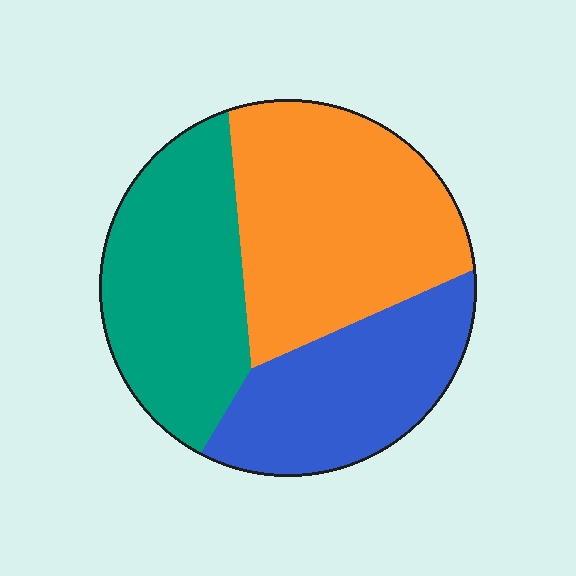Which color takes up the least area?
Blue, at roughly 25%.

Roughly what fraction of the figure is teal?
Teal covers about 35% of the figure.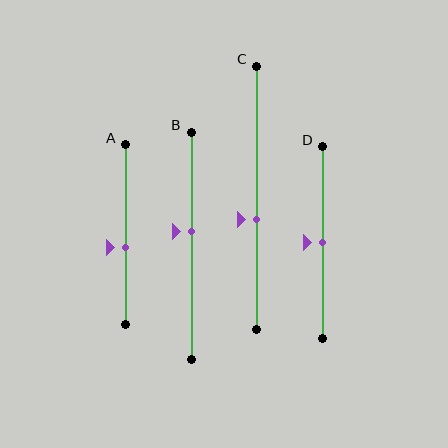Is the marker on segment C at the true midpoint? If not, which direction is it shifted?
No, the marker on segment C is shifted downward by about 8% of the segment length.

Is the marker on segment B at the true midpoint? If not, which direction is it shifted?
No, the marker on segment B is shifted upward by about 6% of the segment length.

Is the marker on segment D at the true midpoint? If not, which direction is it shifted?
Yes, the marker on segment D is at the true midpoint.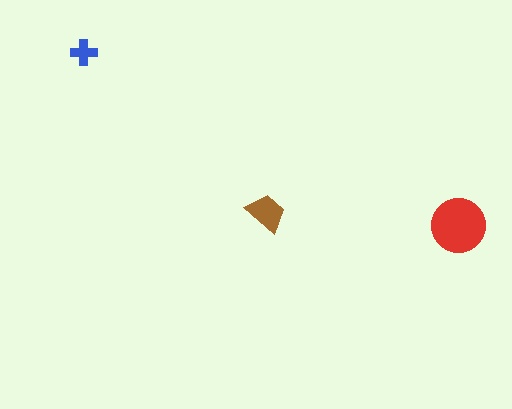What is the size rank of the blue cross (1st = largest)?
3rd.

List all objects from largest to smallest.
The red circle, the brown trapezoid, the blue cross.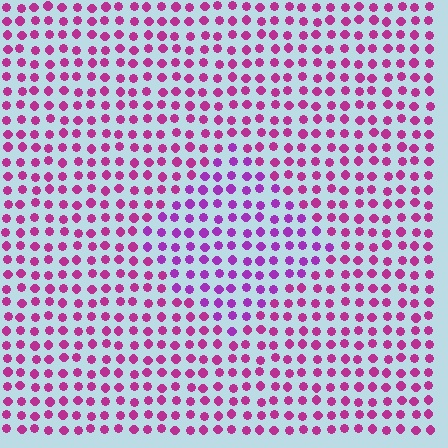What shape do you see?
I see a diamond.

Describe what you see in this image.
The image is filled with small magenta elements in a uniform arrangement. A diamond-shaped region is visible where the elements are tinted to a slightly different hue, forming a subtle color boundary.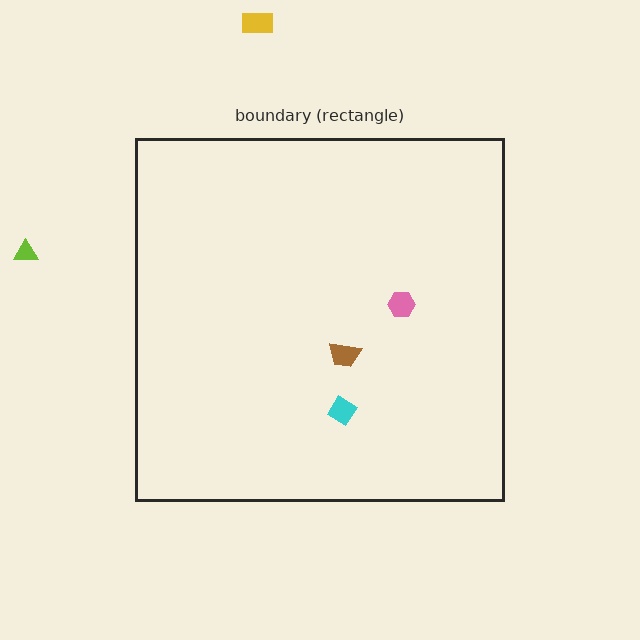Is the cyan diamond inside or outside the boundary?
Inside.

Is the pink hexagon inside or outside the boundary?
Inside.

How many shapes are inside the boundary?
3 inside, 2 outside.